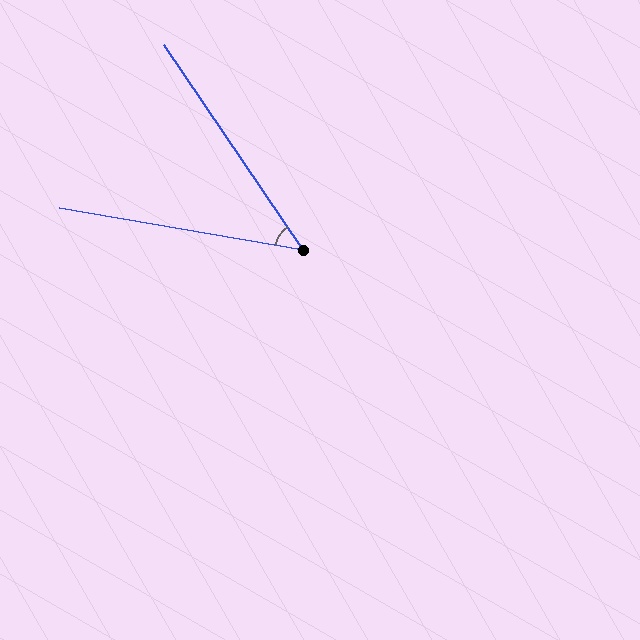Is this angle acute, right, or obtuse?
It is acute.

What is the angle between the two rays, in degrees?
Approximately 46 degrees.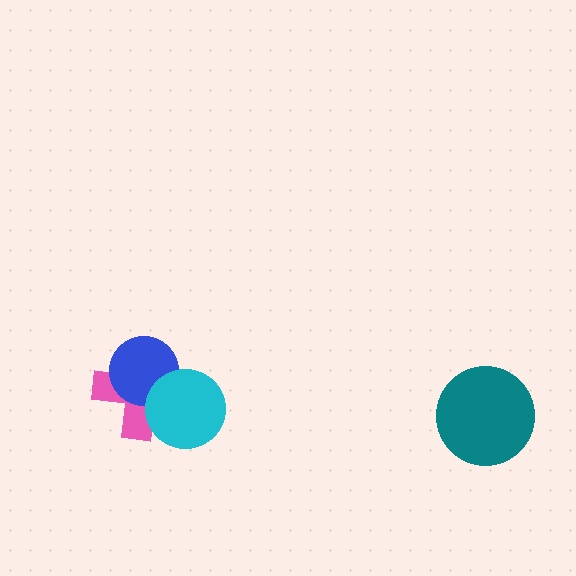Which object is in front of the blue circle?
The cyan circle is in front of the blue circle.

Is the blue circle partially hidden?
Yes, it is partially covered by another shape.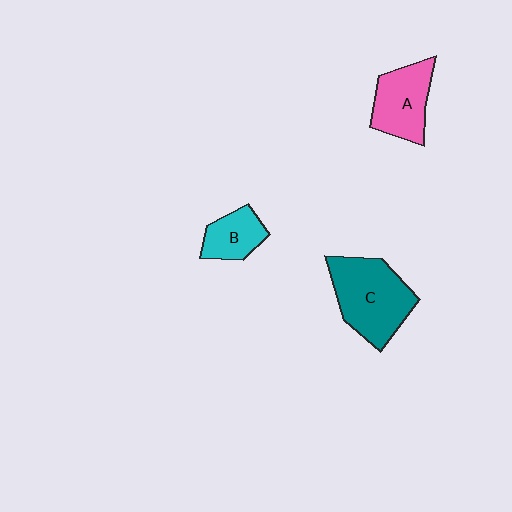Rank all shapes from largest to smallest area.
From largest to smallest: C (teal), A (pink), B (cyan).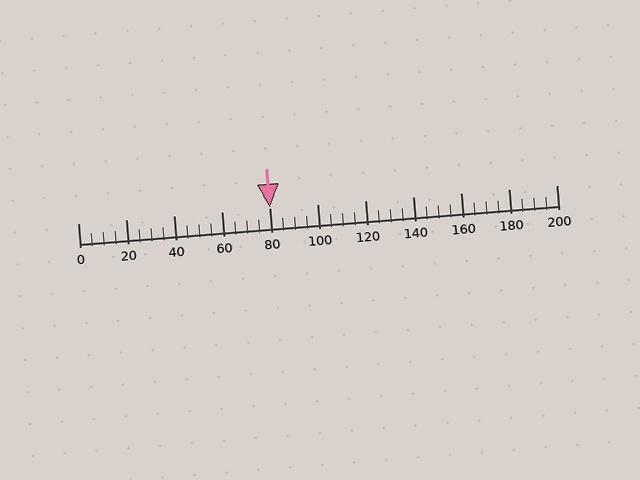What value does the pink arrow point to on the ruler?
The pink arrow points to approximately 80.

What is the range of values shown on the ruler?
The ruler shows values from 0 to 200.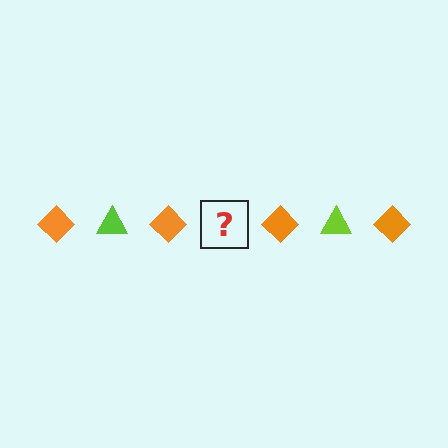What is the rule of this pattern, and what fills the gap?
The rule is that the pattern alternates between orange diamond and lime triangle. The gap should be filled with a lime triangle.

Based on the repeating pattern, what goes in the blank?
The blank should be a lime triangle.